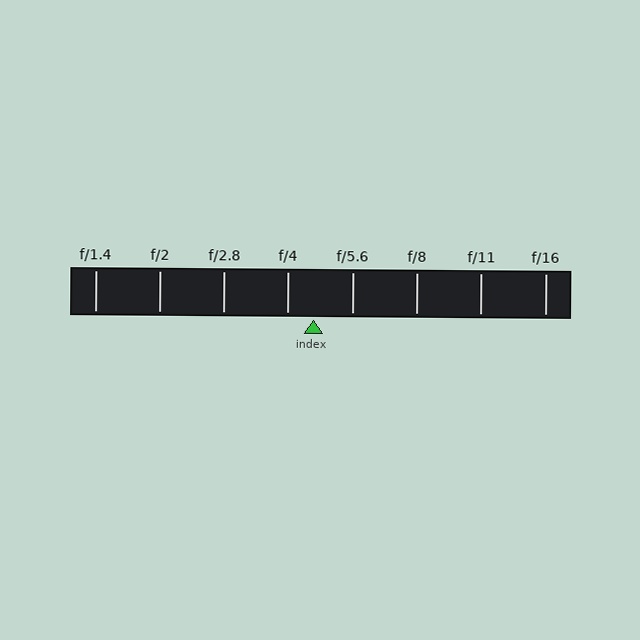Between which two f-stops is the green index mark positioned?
The index mark is between f/4 and f/5.6.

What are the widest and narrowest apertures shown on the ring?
The widest aperture shown is f/1.4 and the narrowest is f/16.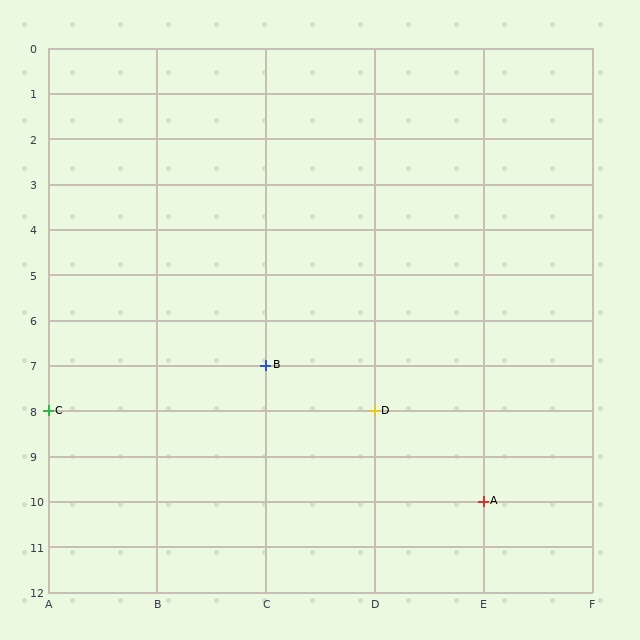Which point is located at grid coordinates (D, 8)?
Point D is at (D, 8).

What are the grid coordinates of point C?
Point C is at grid coordinates (A, 8).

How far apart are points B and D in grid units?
Points B and D are 1 column and 1 row apart (about 1.4 grid units diagonally).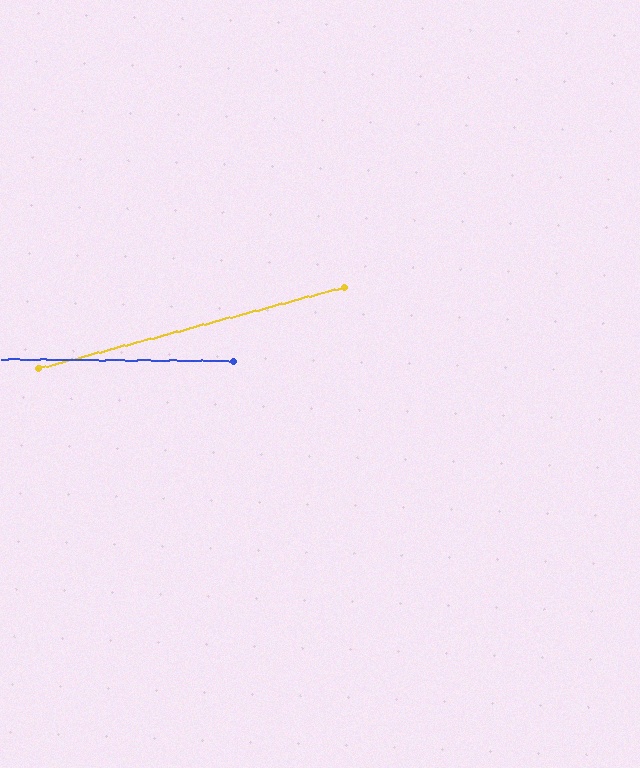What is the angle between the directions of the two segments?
Approximately 15 degrees.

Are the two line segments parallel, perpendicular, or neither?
Neither parallel nor perpendicular — they differ by about 15°.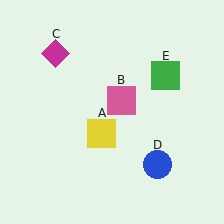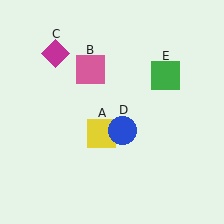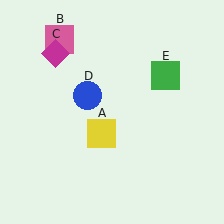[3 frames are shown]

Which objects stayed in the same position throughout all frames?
Yellow square (object A) and magenta diamond (object C) and green square (object E) remained stationary.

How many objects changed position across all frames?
2 objects changed position: pink square (object B), blue circle (object D).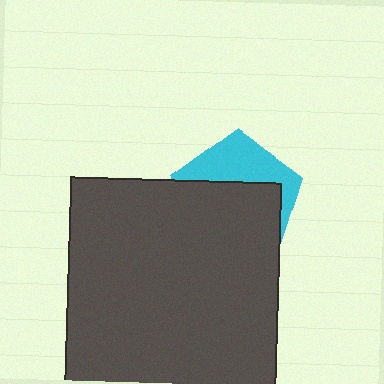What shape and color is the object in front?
The object in front is a dark gray square.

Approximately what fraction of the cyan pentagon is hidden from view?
Roughly 62% of the cyan pentagon is hidden behind the dark gray square.